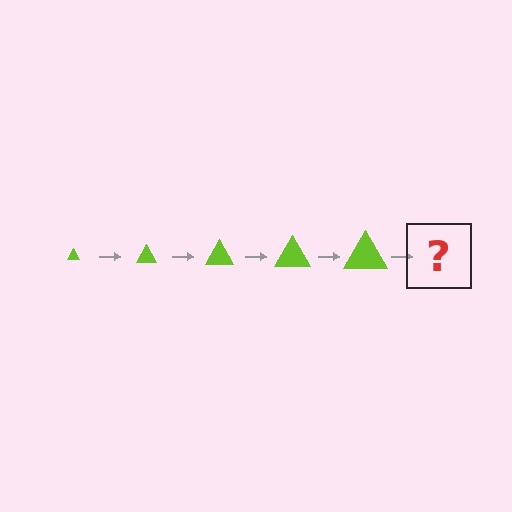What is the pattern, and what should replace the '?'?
The pattern is that the triangle gets progressively larger each step. The '?' should be a lime triangle, larger than the previous one.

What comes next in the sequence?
The next element should be a lime triangle, larger than the previous one.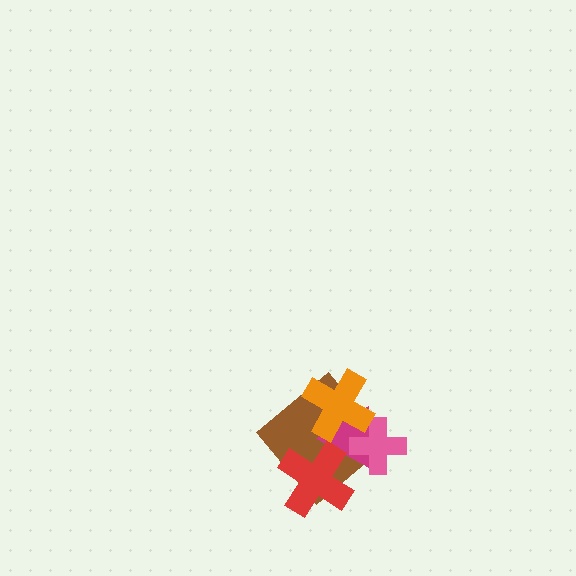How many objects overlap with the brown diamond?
4 objects overlap with the brown diamond.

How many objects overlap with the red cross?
2 objects overlap with the red cross.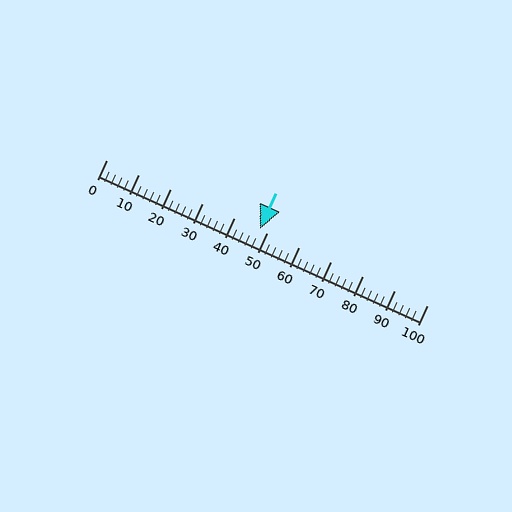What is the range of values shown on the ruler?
The ruler shows values from 0 to 100.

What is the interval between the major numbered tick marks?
The major tick marks are spaced 10 units apart.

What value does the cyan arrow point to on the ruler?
The cyan arrow points to approximately 48.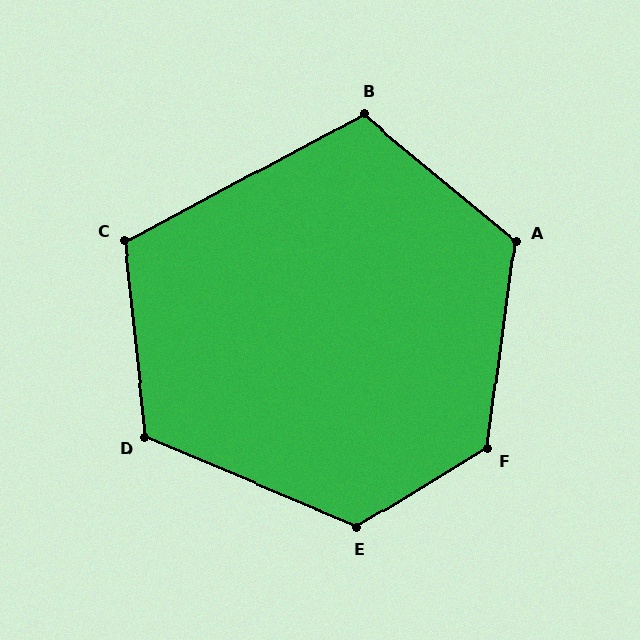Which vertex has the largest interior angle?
F, at approximately 129 degrees.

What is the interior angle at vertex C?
Approximately 112 degrees (obtuse).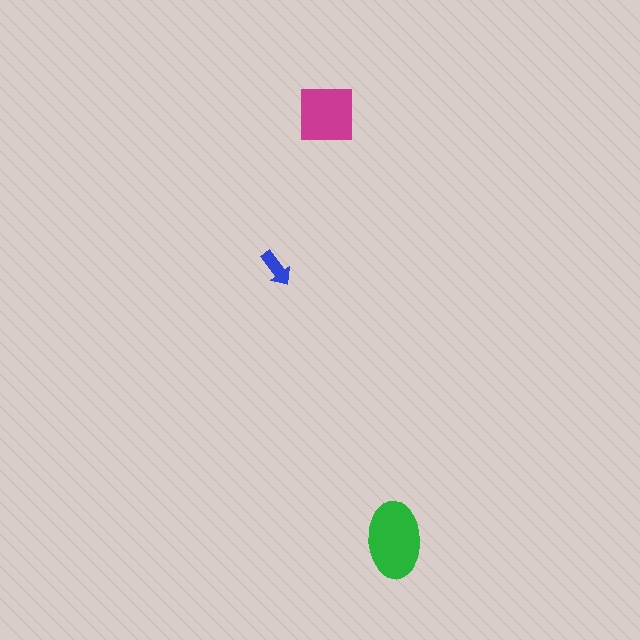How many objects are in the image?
There are 3 objects in the image.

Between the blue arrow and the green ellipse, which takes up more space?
The green ellipse.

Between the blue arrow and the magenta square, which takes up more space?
The magenta square.